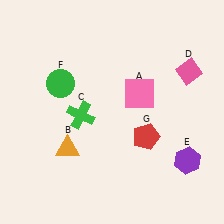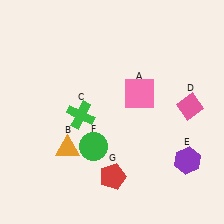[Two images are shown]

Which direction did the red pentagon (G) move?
The red pentagon (G) moved down.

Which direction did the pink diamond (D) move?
The pink diamond (D) moved down.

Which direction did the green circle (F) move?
The green circle (F) moved down.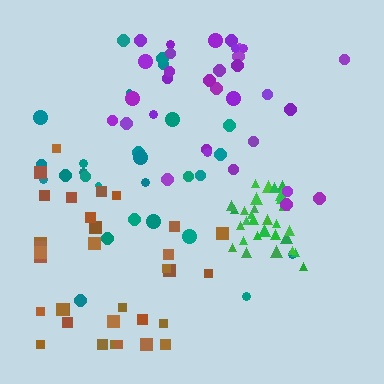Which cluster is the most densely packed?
Green.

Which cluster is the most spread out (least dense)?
Teal.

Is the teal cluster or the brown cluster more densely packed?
Brown.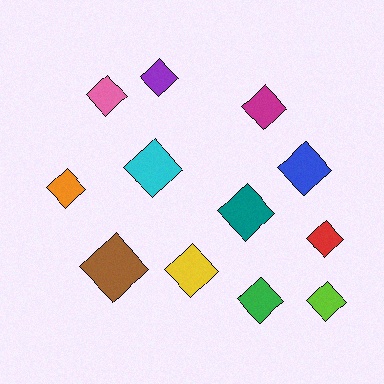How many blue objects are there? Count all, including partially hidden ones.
There is 1 blue object.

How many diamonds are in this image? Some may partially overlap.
There are 12 diamonds.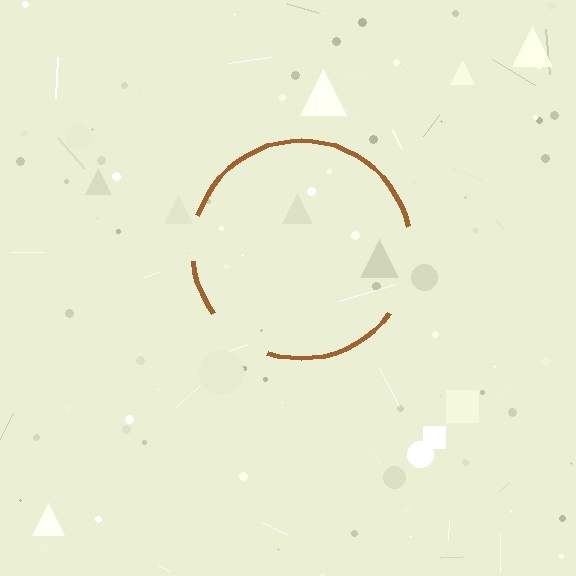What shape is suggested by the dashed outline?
The dashed outline suggests a circle.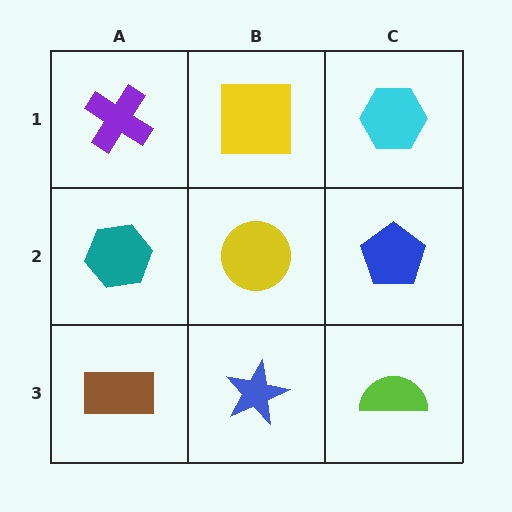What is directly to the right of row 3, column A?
A blue star.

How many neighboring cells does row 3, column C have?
2.